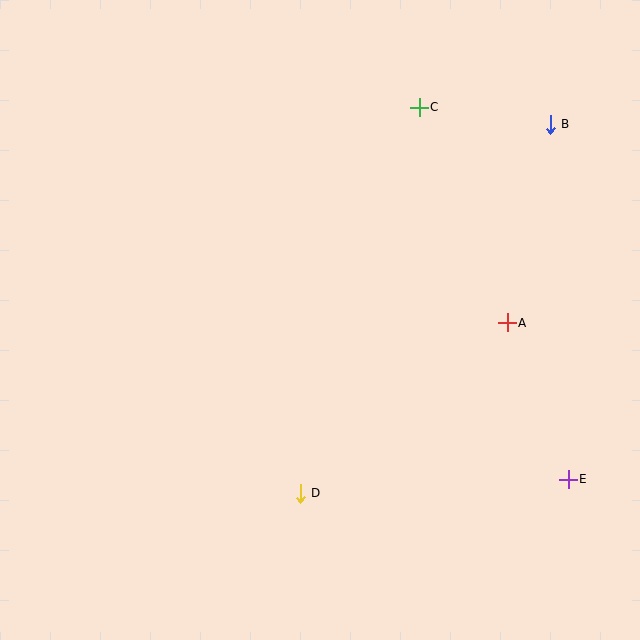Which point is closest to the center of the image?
Point D at (300, 493) is closest to the center.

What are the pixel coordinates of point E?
Point E is at (568, 479).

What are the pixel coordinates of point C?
Point C is at (419, 107).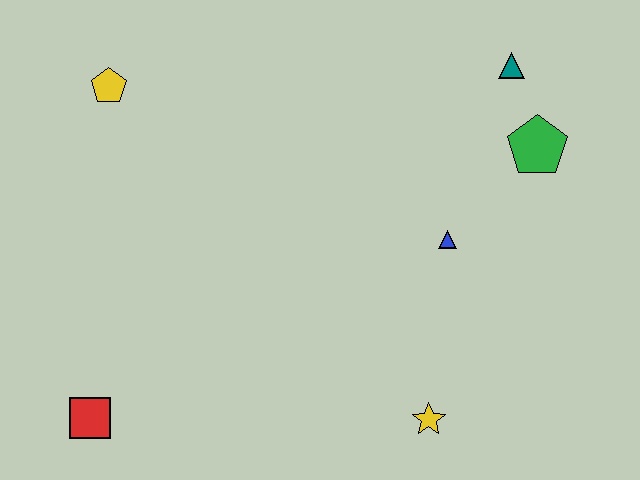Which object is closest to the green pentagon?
The teal triangle is closest to the green pentagon.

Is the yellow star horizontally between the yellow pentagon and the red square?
No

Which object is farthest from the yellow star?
The yellow pentagon is farthest from the yellow star.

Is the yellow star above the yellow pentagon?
No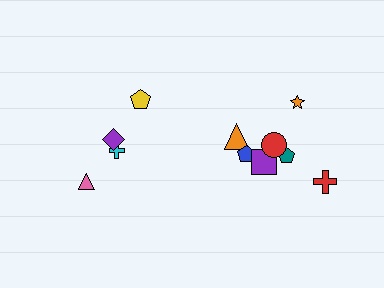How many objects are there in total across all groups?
There are 11 objects.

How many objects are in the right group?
There are 7 objects.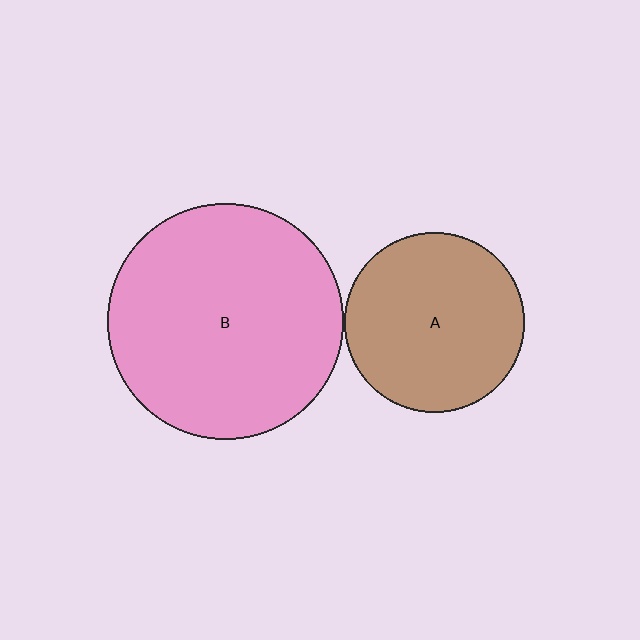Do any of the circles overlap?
No, none of the circles overlap.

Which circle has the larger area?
Circle B (pink).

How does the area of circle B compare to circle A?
Approximately 1.7 times.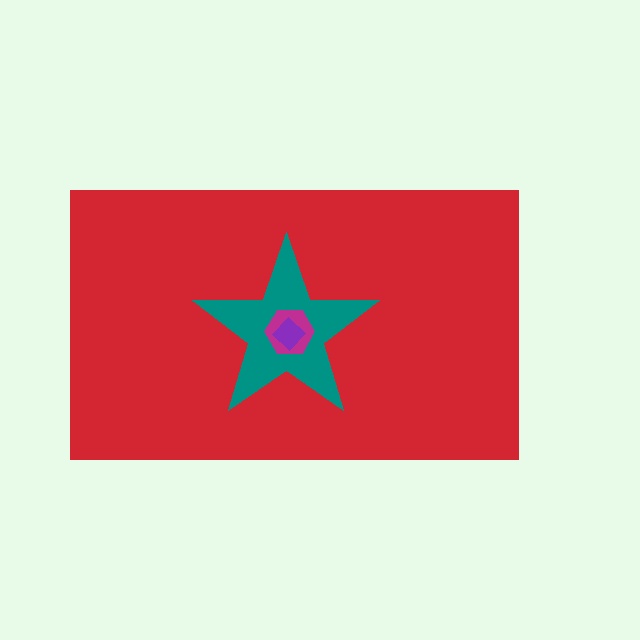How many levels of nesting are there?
4.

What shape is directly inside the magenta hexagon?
The purple diamond.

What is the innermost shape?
The purple diamond.